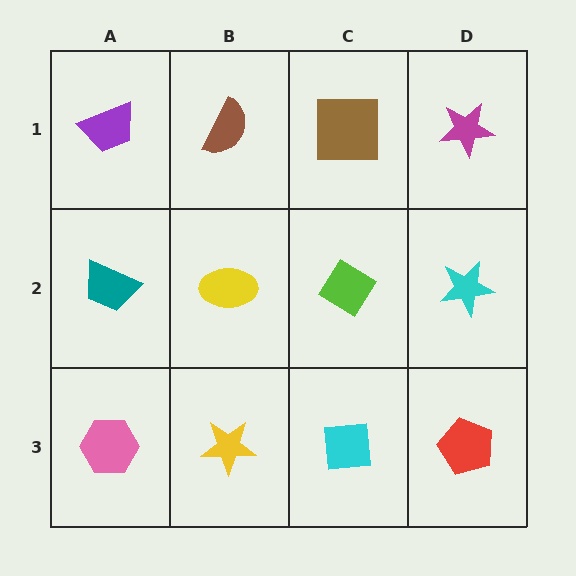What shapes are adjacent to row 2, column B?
A brown semicircle (row 1, column B), a yellow star (row 3, column B), a teal trapezoid (row 2, column A), a lime diamond (row 2, column C).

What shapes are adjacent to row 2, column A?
A purple trapezoid (row 1, column A), a pink hexagon (row 3, column A), a yellow ellipse (row 2, column B).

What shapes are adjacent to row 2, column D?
A magenta star (row 1, column D), a red pentagon (row 3, column D), a lime diamond (row 2, column C).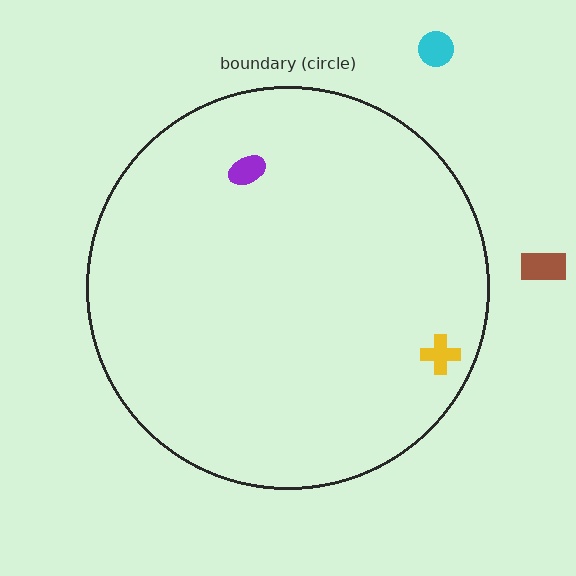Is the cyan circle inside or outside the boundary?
Outside.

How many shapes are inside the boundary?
2 inside, 2 outside.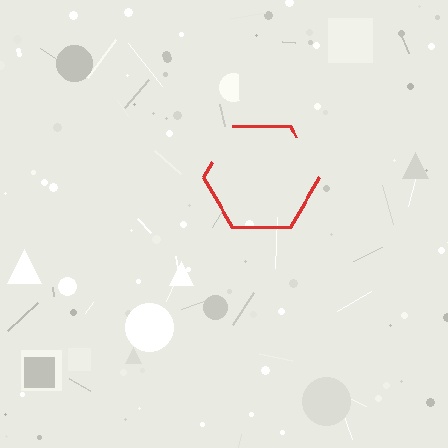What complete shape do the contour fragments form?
The contour fragments form a hexagon.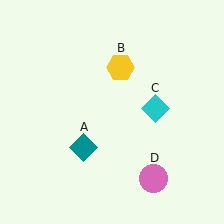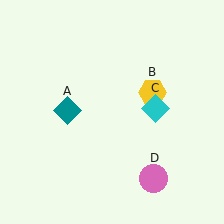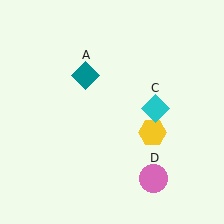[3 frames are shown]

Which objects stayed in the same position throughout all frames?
Cyan diamond (object C) and pink circle (object D) remained stationary.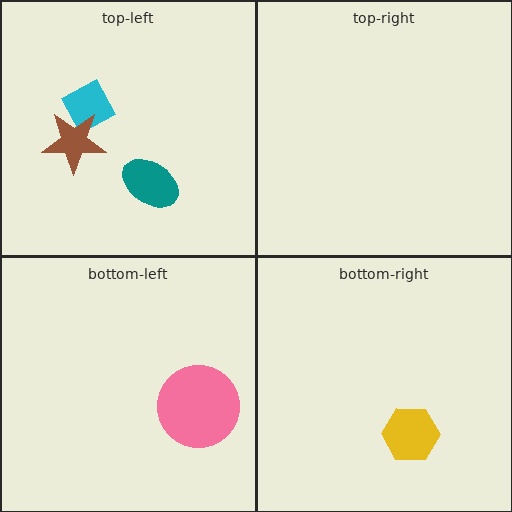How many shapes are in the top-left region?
3.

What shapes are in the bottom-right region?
The yellow hexagon.